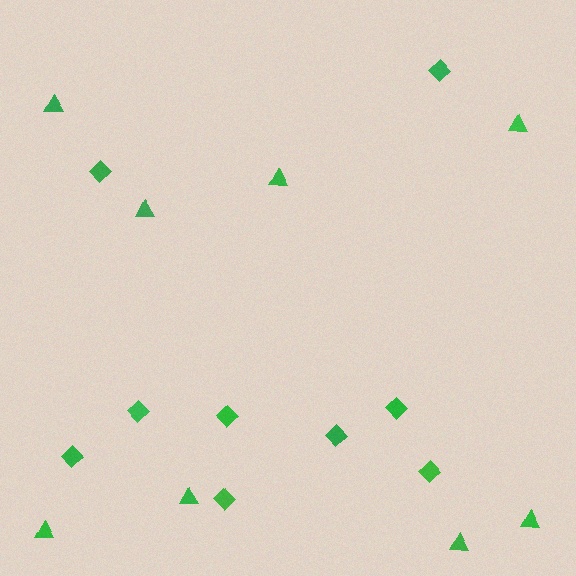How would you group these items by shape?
There are 2 groups: one group of triangles (8) and one group of diamonds (9).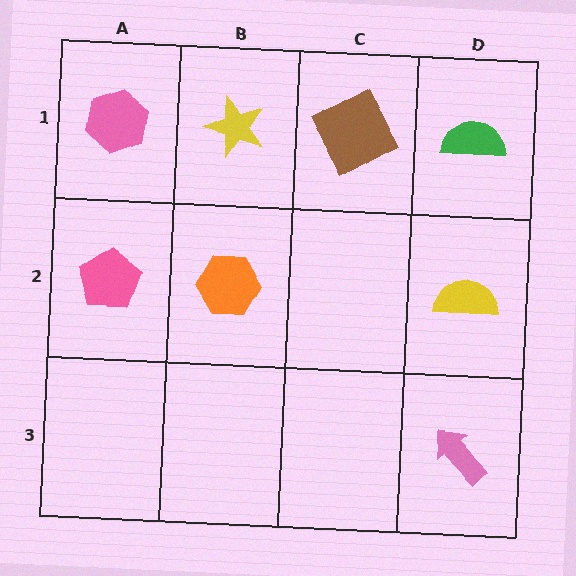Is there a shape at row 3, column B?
No, that cell is empty.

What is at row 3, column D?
A pink arrow.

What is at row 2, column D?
A yellow semicircle.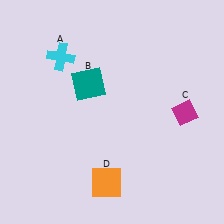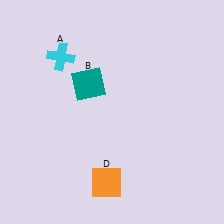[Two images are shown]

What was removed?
The magenta diamond (C) was removed in Image 2.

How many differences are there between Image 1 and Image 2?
There is 1 difference between the two images.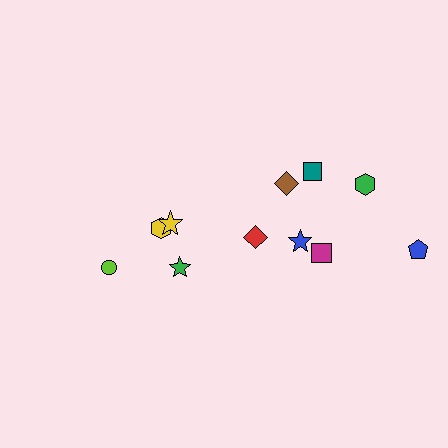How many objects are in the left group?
There are 4 objects.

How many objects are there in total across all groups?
There are 11 objects.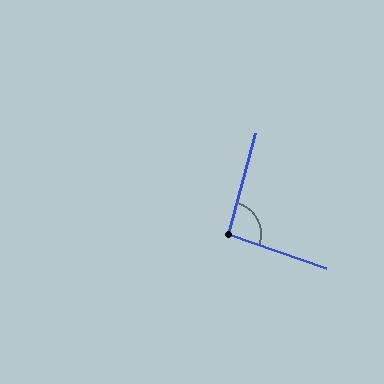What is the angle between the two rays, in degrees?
Approximately 95 degrees.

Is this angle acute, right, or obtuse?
It is approximately a right angle.